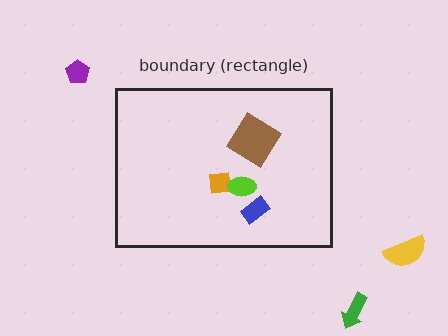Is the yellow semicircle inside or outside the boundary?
Outside.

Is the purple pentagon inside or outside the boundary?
Outside.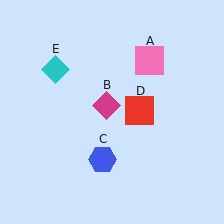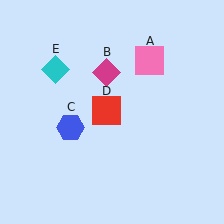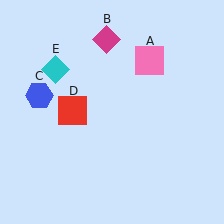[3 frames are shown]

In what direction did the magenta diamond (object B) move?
The magenta diamond (object B) moved up.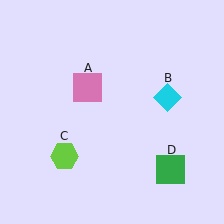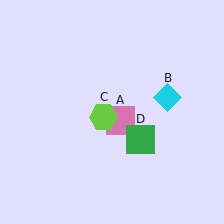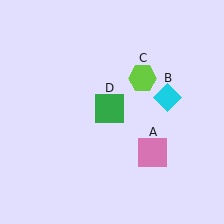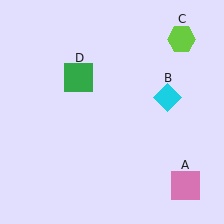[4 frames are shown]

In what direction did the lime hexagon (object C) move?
The lime hexagon (object C) moved up and to the right.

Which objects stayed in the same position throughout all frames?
Cyan diamond (object B) remained stationary.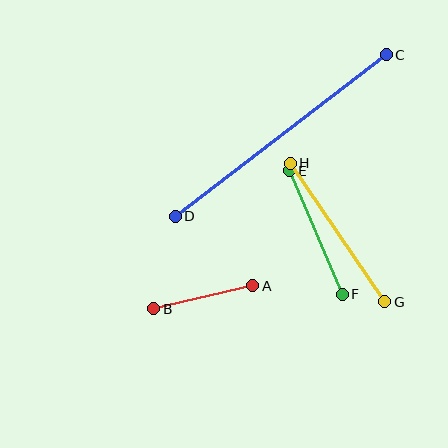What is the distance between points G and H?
The distance is approximately 167 pixels.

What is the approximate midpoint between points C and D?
The midpoint is at approximately (281, 135) pixels.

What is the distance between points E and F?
The distance is approximately 134 pixels.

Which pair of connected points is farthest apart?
Points C and D are farthest apart.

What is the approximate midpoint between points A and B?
The midpoint is at approximately (203, 297) pixels.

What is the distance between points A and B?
The distance is approximately 101 pixels.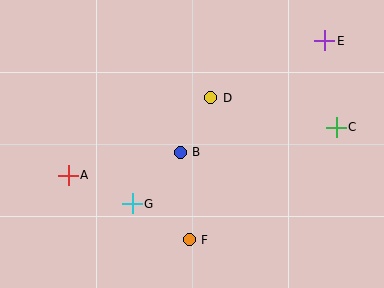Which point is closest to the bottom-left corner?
Point A is closest to the bottom-left corner.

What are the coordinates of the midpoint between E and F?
The midpoint between E and F is at (257, 140).